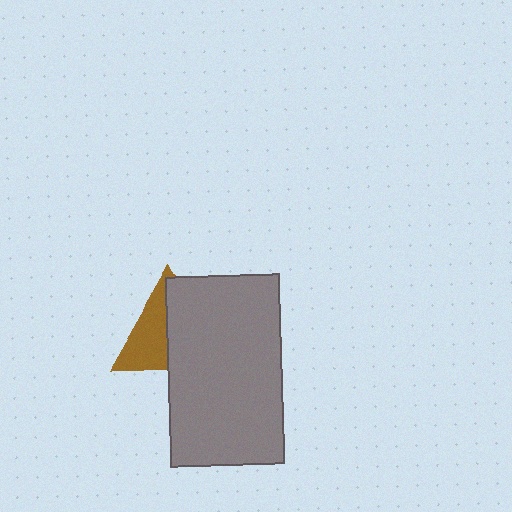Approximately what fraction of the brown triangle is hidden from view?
Roughly 55% of the brown triangle is hidden behind the gray rectangle.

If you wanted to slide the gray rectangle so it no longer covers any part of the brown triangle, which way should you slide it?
Slide it right — that is the most direct way to separate the two shapes.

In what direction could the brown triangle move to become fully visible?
The brown triangle could move left. That would shift it out from behind the gray rectangle entirely.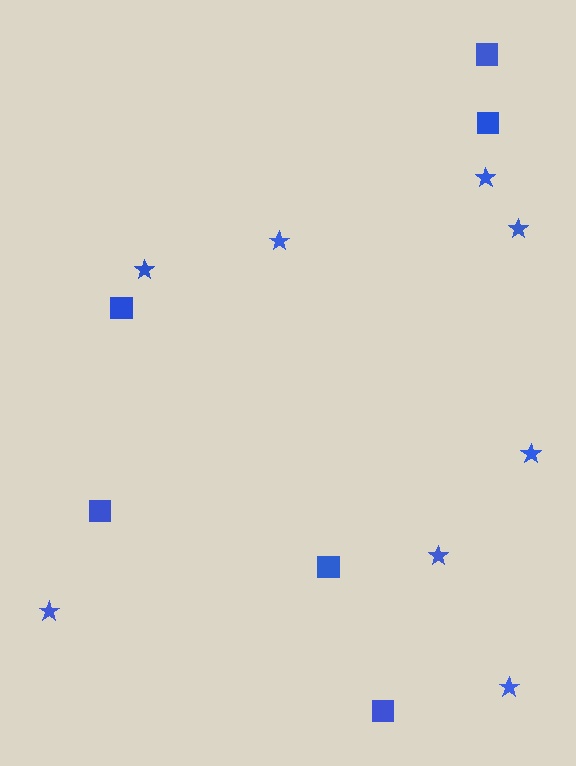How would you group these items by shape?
There are 2 groups: one group of squares (6) and one group of stars (8).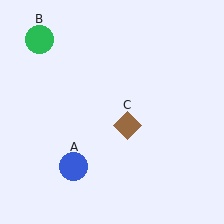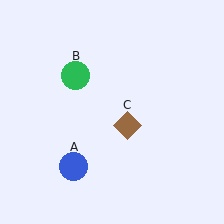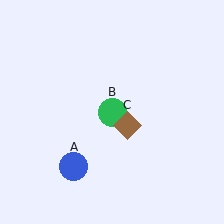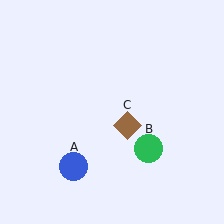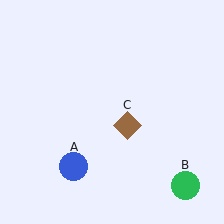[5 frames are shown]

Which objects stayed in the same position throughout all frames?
Blue circle (object A) and brown diamond (object C) remained stationary.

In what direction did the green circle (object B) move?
The green circle (object B) moved down and to the right.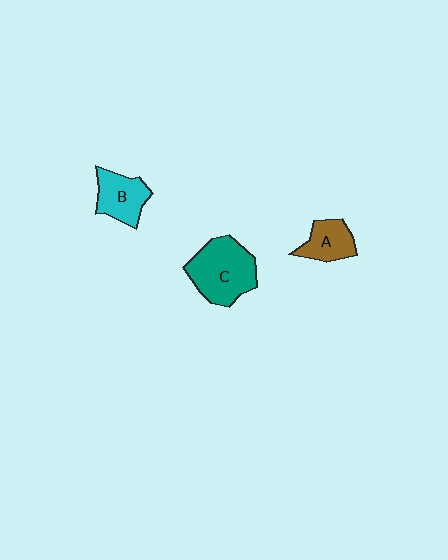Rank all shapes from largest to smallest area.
From largest to smallest: C (teal), B (cyan), A (brown).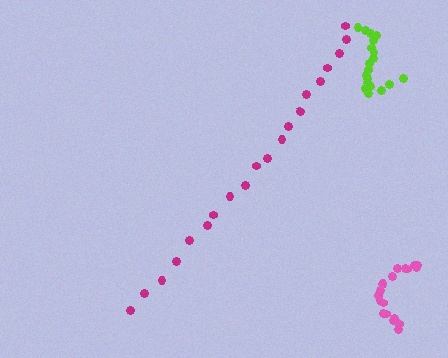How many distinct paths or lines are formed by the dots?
There are 3 distinct paths.